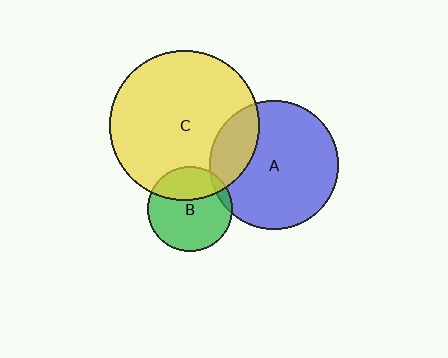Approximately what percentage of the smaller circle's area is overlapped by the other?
Approximately 20%.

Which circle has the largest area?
Circle C (yellow).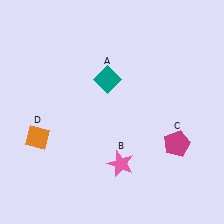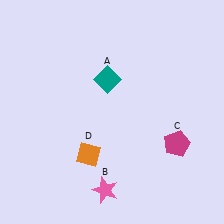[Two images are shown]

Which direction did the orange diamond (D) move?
The orange diamond (D) moved right.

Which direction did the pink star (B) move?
The pink star (B) moved down.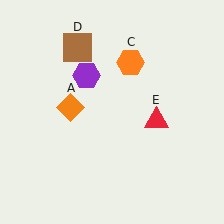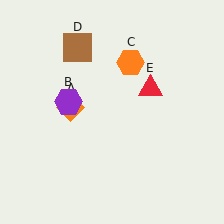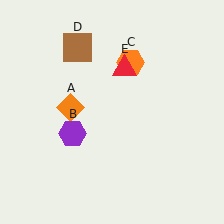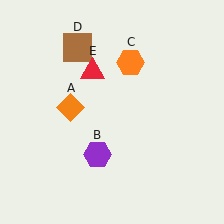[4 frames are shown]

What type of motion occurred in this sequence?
The purple hexagon (object B), red triangle (object E) rotated counterclockwise around the center of the scene.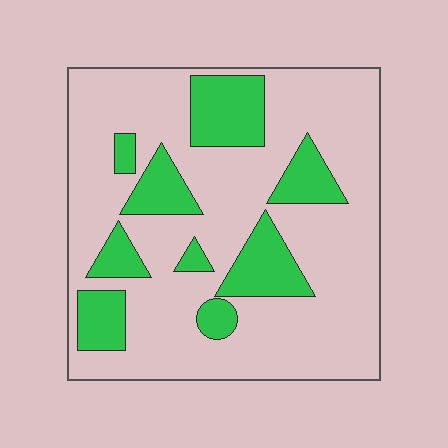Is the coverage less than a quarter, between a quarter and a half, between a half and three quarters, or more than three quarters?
Less than a quarter.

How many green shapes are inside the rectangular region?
9.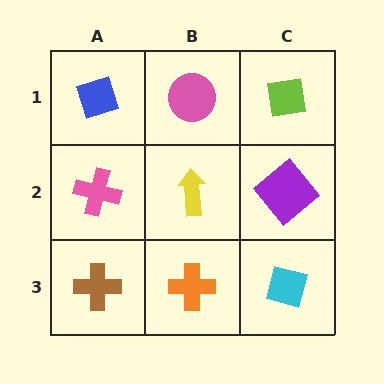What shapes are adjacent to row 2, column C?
A lime square (row 1, column C), a cyan diamond (row 3, column C), a yellow arrow (row 2, column B).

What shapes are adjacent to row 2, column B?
A pink circle (row 1, column B), an orange cross (row 3, column B), a pink cross (row 2, column A), a purple diamond (row 2, column C).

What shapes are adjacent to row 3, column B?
A yellow arrow (row 2, column B), a brown cross (row 3, column A), a cyan diamond (row 3, column C).